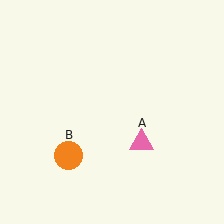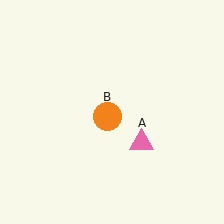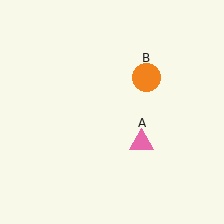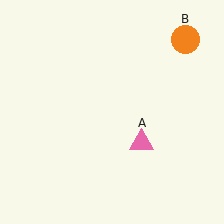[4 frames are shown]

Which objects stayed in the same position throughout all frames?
Pink triangle (object A) remained stationary.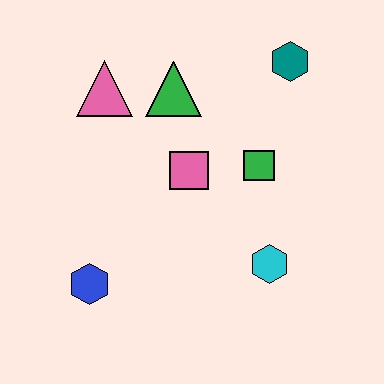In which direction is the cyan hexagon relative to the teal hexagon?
The cyan hexagon is below the teal hexagon.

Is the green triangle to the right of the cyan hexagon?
No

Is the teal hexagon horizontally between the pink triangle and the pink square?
No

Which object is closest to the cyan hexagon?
The green square is closest to the cyan hexagon.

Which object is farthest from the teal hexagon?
The blue hexagon is farthest from the teal hexagon.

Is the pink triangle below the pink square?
No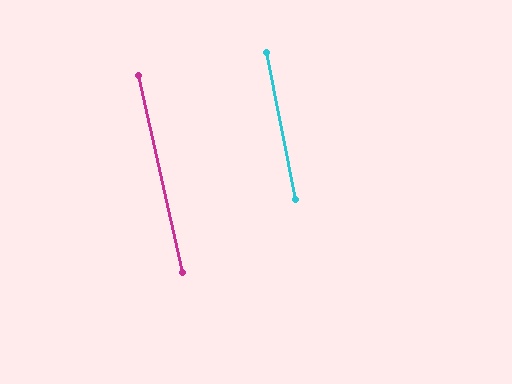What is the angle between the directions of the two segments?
Approximately 1 degree.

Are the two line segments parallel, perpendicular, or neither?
Parallel — their directions differ by only 1.3°.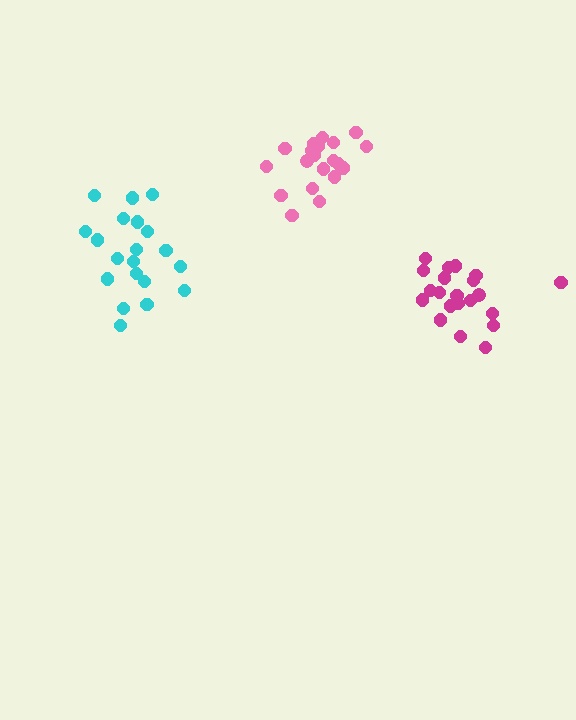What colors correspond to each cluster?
The clusters are colored: cyan, magenta, pink.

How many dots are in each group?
Group 1: 20 dots, Group 2: 21 dots, Group 3: 20 dots (61 total).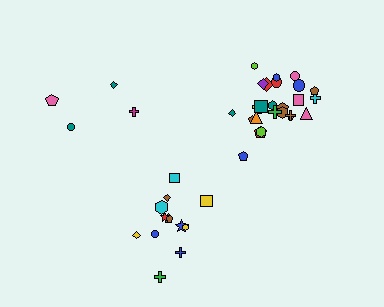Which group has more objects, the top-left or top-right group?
The top-right group.